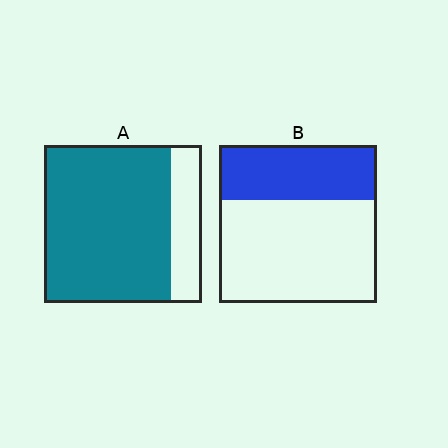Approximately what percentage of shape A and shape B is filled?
A is approximately 80% and B is approximately 35%.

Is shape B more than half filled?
No.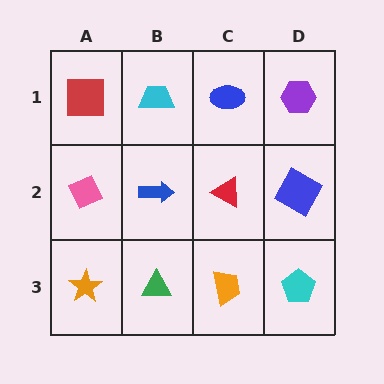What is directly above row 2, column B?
A cyan trapezoid.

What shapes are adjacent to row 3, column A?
A pink diamond (row 2, column A), a green triangle (row 3, column B).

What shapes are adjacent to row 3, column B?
A blue arrow (row 2, column B), an orange star (row 3, column A), an orange trapezoid (row 3, column C).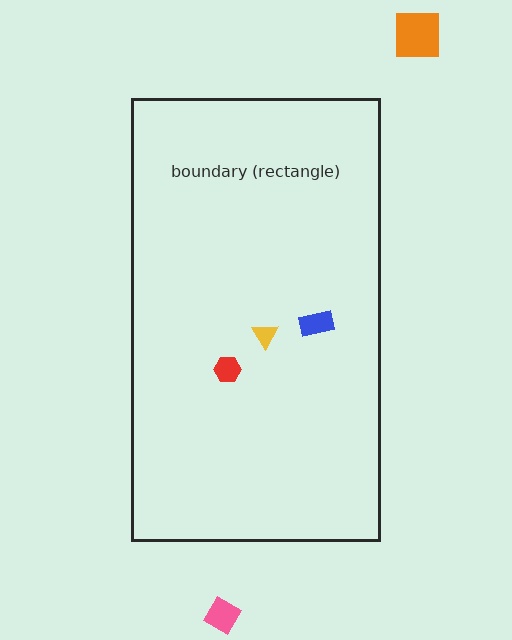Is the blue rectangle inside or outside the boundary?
Inside.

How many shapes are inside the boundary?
3 inside, 2 outside.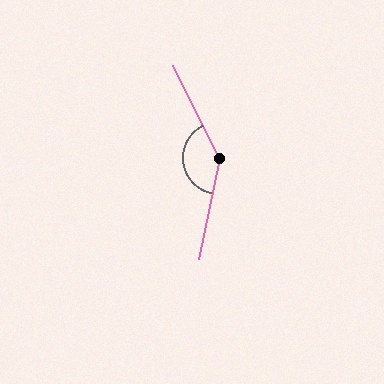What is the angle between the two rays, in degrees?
Approximately 142 degrees.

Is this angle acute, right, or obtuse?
It is obtuse.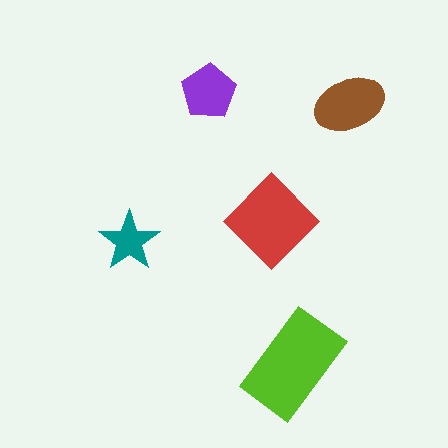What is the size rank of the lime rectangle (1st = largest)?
1st.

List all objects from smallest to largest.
The teal star, the purple pentagon, the brown ellipse, the red diamond, the lime rectangle.